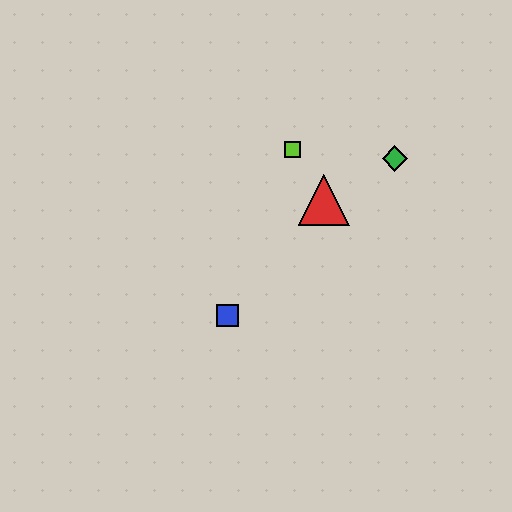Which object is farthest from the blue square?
The green diamond is farthest from the blue square.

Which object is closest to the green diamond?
The red triangle is closest to the green diamond.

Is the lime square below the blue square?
No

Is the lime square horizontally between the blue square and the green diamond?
Yes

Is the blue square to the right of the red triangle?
No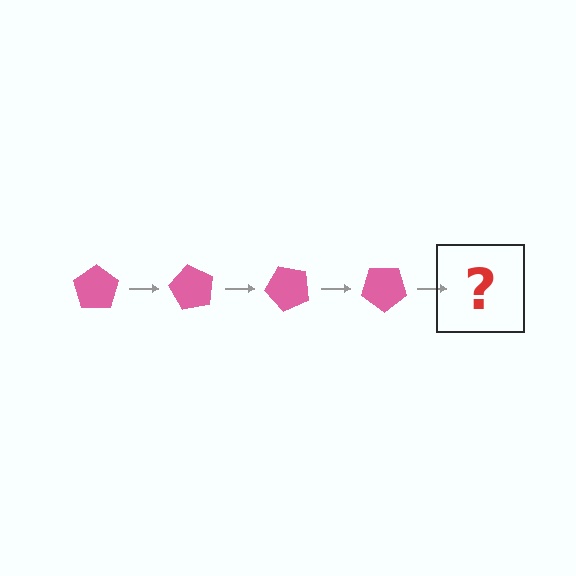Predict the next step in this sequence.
The next step is a pink pentagon rotated 240 degrees.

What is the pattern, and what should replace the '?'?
The pattern is that the pentagon rotates 60 degrees each step. The '?' should be a pink pentagon rotated 240 degrees.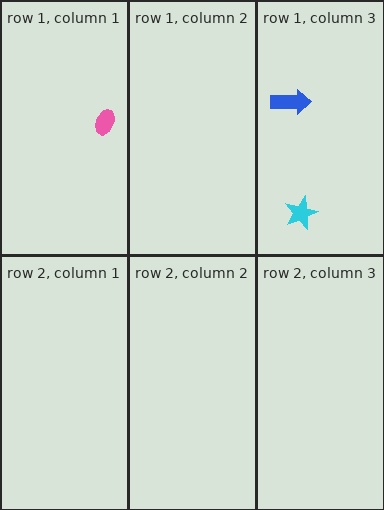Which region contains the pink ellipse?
The row 1, column 1 region.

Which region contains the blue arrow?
The row 1, column 3 region.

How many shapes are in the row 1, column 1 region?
1.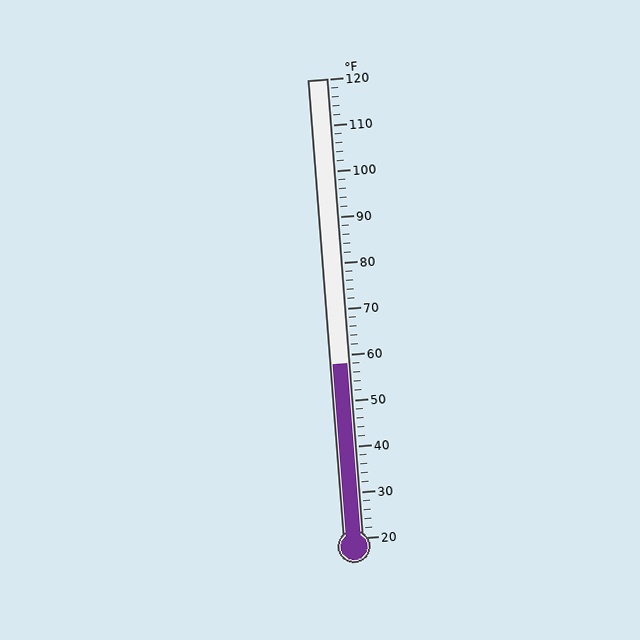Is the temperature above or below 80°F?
The temperature is below 80°F.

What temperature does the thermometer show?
The thermometer shows approximately 58°F.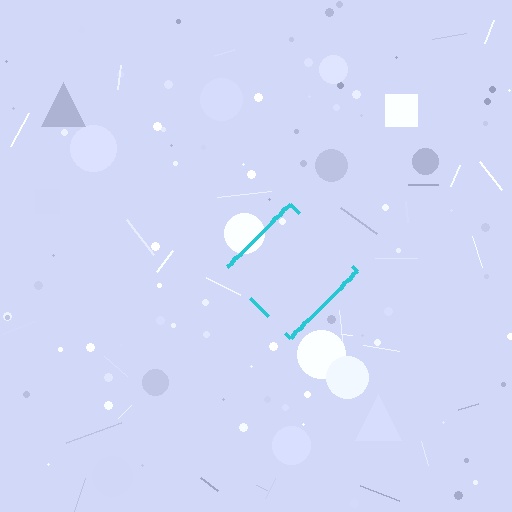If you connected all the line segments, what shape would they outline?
They would outline a diamond.